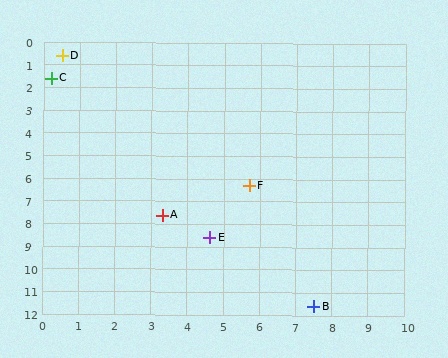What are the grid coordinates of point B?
Point B is at approximately (7.5, 11.6).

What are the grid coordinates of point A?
Point A is at approximately (3.3, 7.6).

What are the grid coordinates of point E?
Point E is at approximately (4.6, 8.6).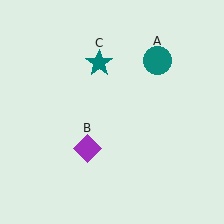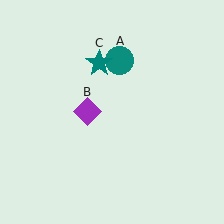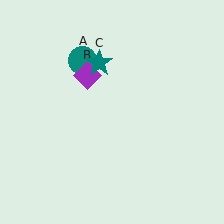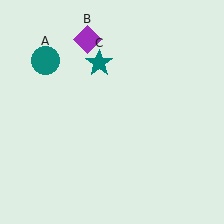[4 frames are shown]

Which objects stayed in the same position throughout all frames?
Teal star (object C) remained stationary.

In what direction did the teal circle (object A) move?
The teal circle (object A) moved left.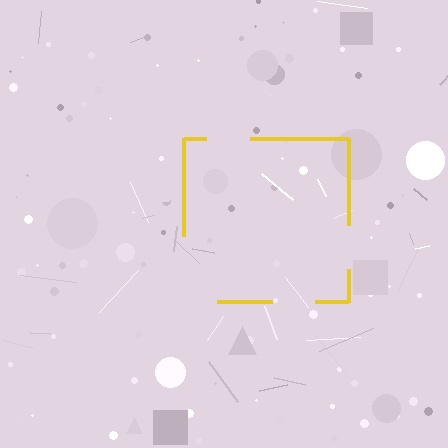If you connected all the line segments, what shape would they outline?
They would outline a square.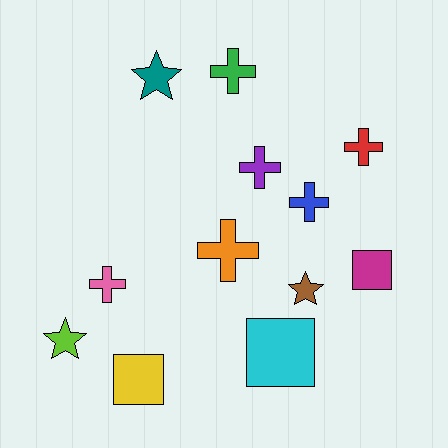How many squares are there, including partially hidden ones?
There are 3 squares.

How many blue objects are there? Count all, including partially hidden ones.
There is 1 blue object.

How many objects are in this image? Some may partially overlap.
There are 12 objects.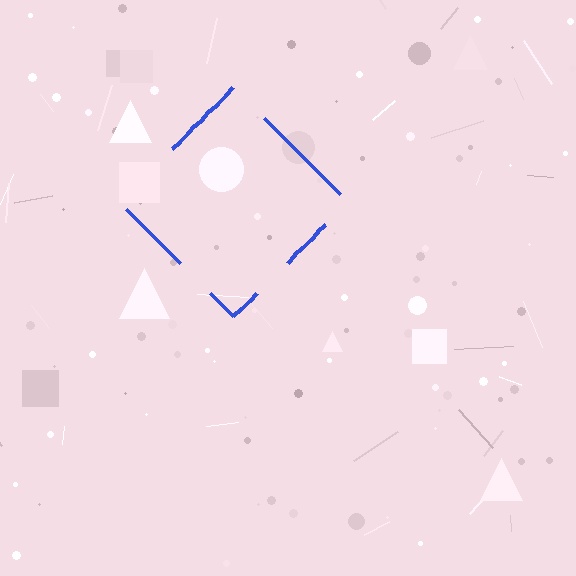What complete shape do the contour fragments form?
The contour fragments form a diamond.